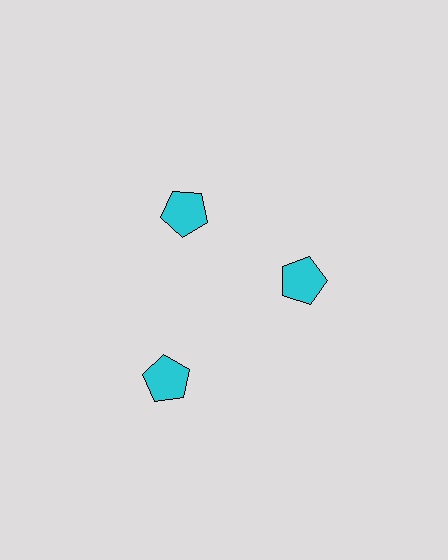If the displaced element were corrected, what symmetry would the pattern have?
It would have 3-fold rotational symmetry — the pattern would map onto itself every 120 degrees.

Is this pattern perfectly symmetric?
No. The 3 cyan pentagons are arranged in a ring, but one element near the 7 o'clock position is pushed outward from the center, breaking the 3-fold rotational symmetry.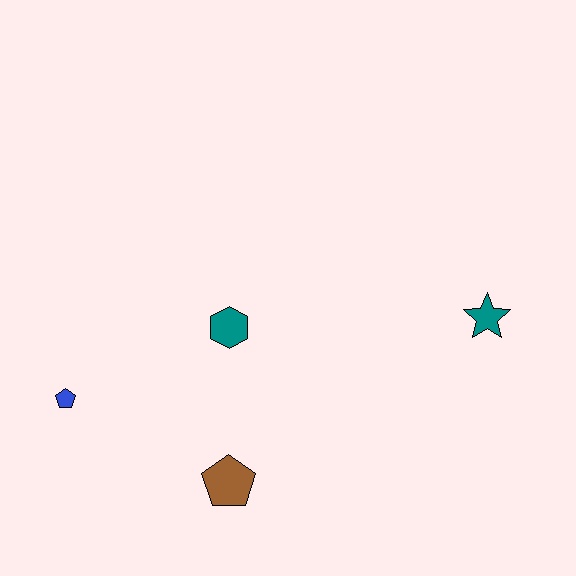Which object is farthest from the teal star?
The blue pentagon is farthest from the teal star.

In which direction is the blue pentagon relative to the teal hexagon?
The blue pentagon is to the left of the teal hexagon.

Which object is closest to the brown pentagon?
The teal hexagon is closest to the brown pentagon.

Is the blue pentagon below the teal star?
Yes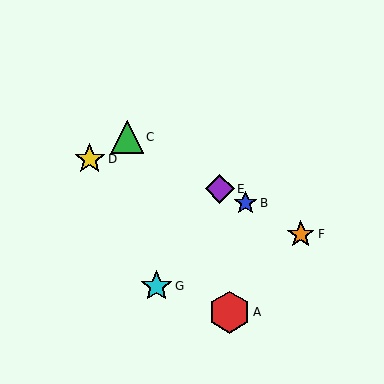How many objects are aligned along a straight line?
4 objects (B, C, E, F) are aligned along a straight line.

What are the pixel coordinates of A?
Object A is at (229, 312).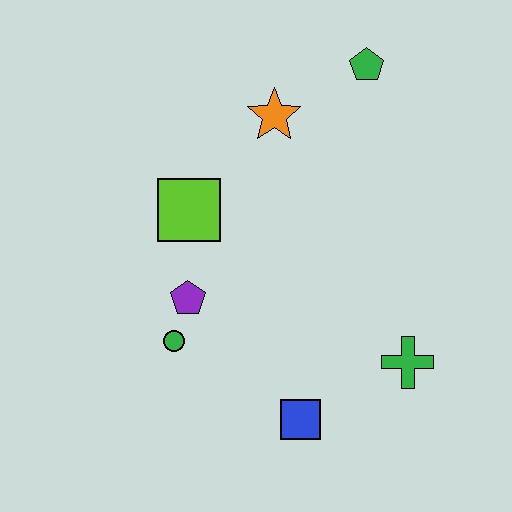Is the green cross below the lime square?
Yes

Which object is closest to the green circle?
The purple pentagon is closest to the green circle.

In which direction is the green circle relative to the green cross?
The green circle is to the left of the green cross.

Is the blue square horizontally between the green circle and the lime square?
No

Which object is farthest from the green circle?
The green pentagon is farthest from the green circle.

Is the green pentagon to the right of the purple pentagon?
Yes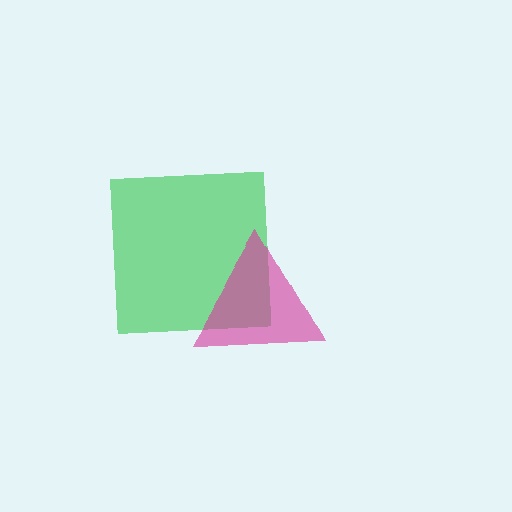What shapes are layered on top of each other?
The layered shapes are: a green square, a magenta triangle.